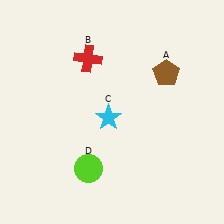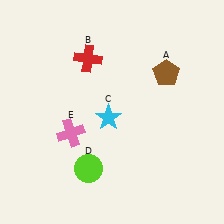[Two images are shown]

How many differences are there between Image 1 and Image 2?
There is 1 difference between the two images.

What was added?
A pink cross (E) was added in Image 2.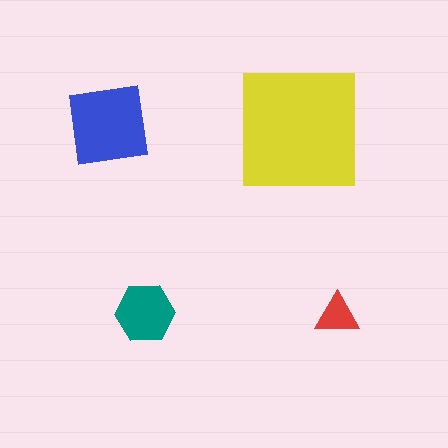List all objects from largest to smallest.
The yellow square, the blue square, the teal hexagon, the red triangle.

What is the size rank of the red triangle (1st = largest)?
4th.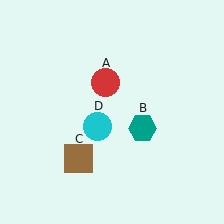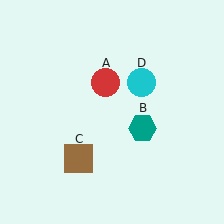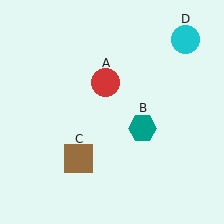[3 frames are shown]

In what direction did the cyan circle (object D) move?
The cyan circle (object D) moved up and to the right.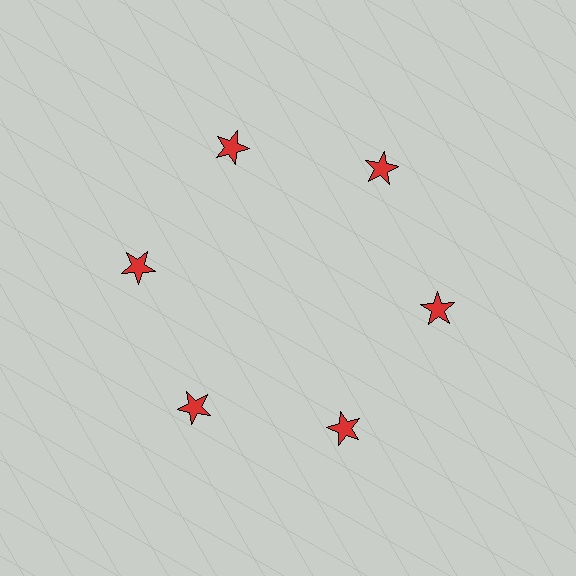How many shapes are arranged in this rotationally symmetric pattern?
There are 6 shapes, arranged in 6 groups of 1.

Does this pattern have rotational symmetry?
Yes, this pattern has 6-fold rotational symmetry. It looks the same after rotating 60 degrees around the center.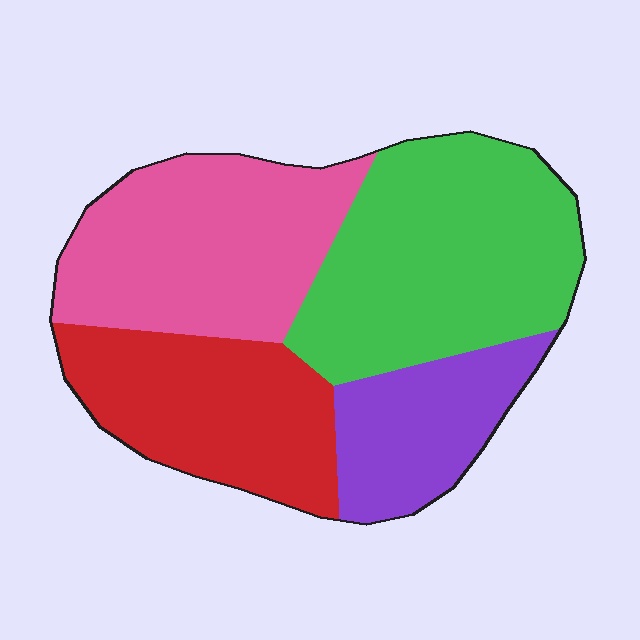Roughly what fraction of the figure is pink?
Pink covers roughly 30% of the figure.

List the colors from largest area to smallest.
From largest to smallest: green, pink, red, purple.